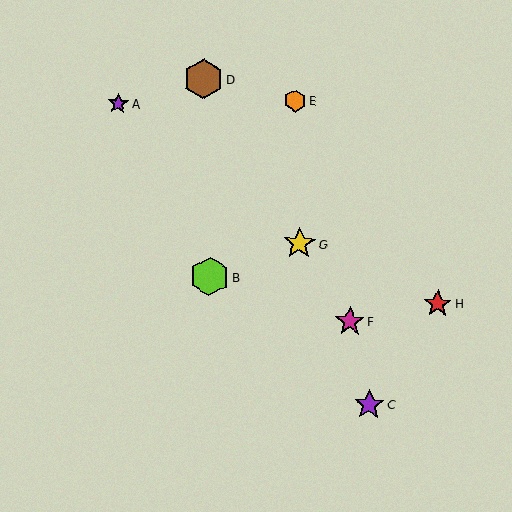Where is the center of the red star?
The center of the red star is at (438, 304).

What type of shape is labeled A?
Shape A is a purple star.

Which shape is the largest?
The brown hexagon (labeled D) is the largest.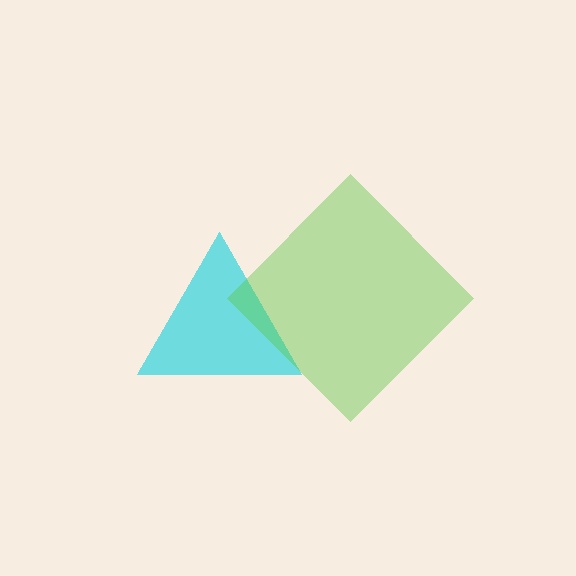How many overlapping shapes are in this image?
There are 2 overlapping shapes in the image.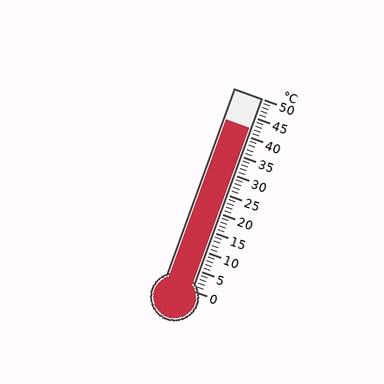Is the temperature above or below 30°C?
The temperature is above 30°C.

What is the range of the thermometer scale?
The thermometer scale ranges from 0°C to 50°C.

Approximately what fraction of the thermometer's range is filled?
The thermometer is filled to approximately 85% of its range.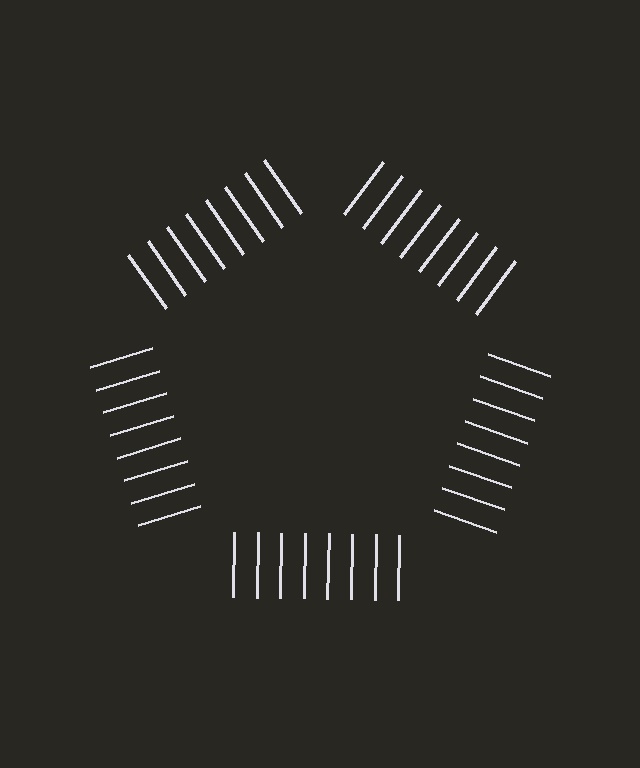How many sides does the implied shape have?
5 sides — the line-ends trace a pentagon.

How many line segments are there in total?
40 — 8 along each of the 5 edges.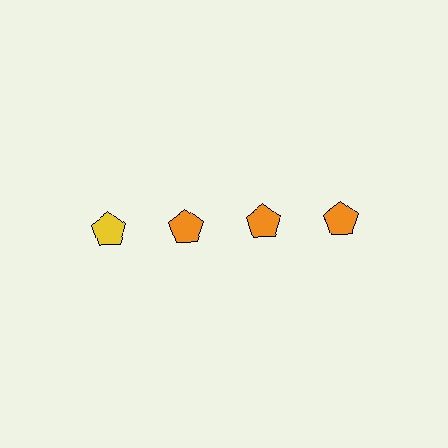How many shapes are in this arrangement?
There are 4 shapes arranged in a grid pattern.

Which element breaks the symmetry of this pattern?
The yellow pentagon in the top row, leftmost column breaks the symmetry. All other shapes are orange pentagons.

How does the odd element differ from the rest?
It has a different color: yellow instead of orange.